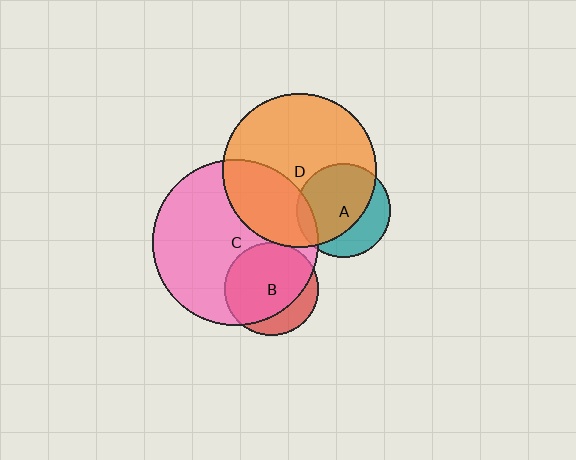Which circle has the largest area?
Circle C (pink).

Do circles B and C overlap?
Yes.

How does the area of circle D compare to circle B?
Approximately 2.7 times.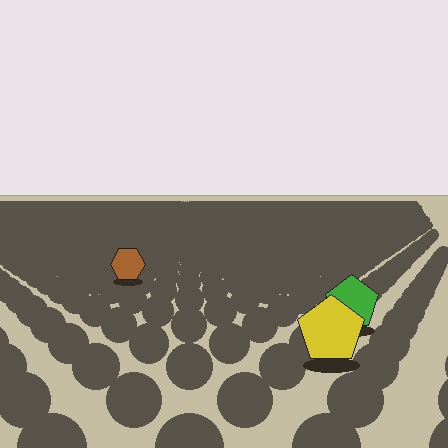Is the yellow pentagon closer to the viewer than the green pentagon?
Yes. The yellow pentagon is closer — you can tell from the texture gradient: the ground texture is coarser near it.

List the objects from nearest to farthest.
From nearest to farthest: the yellow pentagon, the green pentagon, the brown hexagon.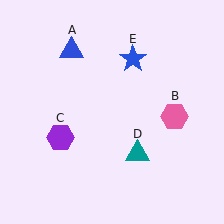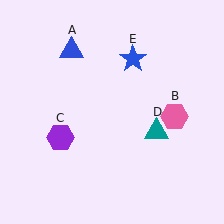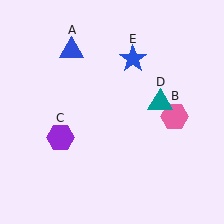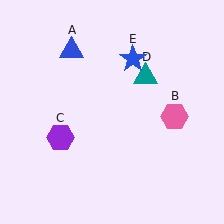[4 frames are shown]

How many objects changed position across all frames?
1 object changed position: teal triangle (object D).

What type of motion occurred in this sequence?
The teal triangle (object D) rotated counterclockwise around the center of the scene.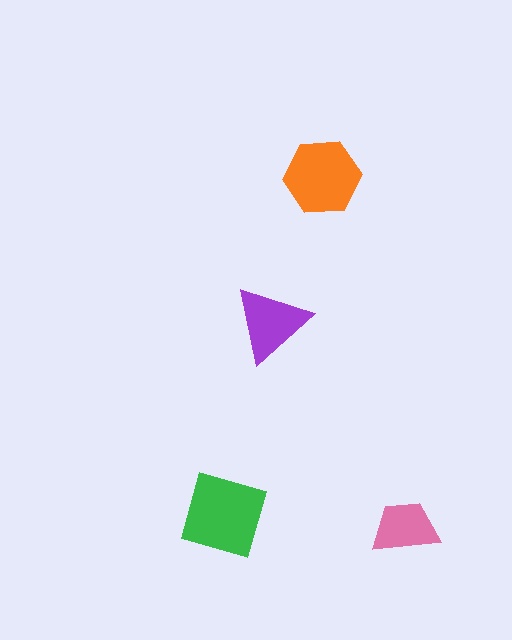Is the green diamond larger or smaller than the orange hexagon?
Larger.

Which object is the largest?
The green diamond.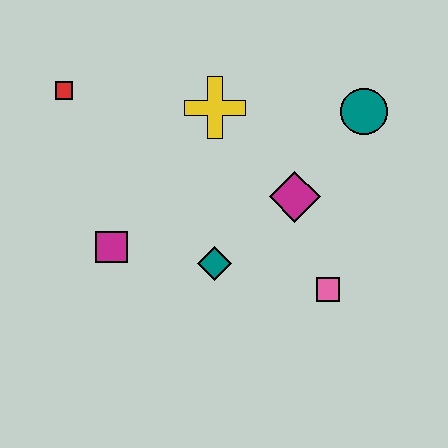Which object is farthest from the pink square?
The red square is farthest from the pink square.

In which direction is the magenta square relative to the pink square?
The magenta square is to the left of the pink square.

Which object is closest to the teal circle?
The magenta diamond is closest to the teal circle.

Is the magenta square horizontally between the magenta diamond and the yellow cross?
No